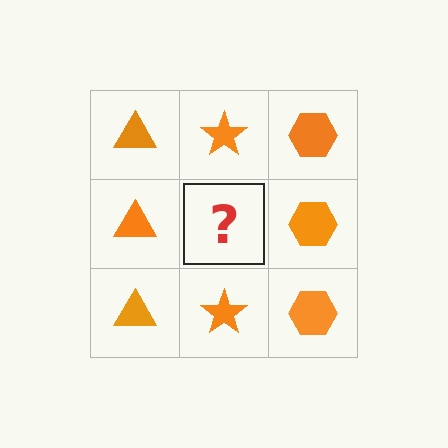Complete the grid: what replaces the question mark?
The question mark should be replaced with an orange star.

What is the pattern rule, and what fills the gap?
The rule is that each column has a consistent shape. The gap should be filled with an orange star.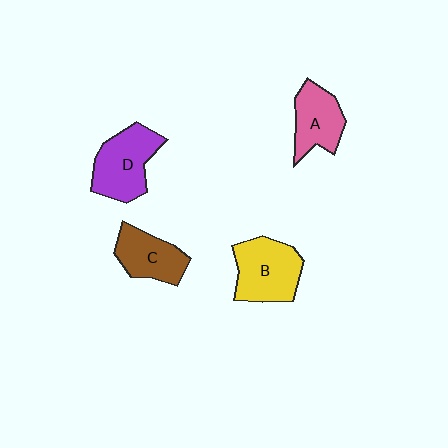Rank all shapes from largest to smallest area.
From largest to smallest: B (yellow), D (purple), A (pink), C (brown).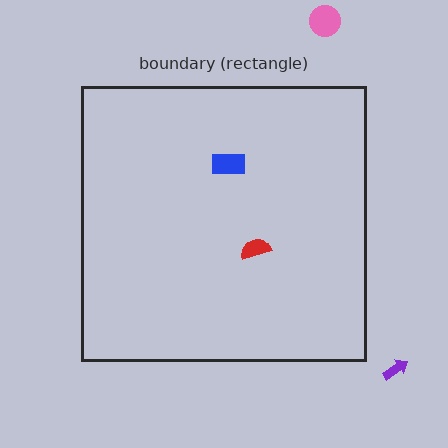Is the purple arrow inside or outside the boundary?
Outside.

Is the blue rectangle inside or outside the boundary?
Inside.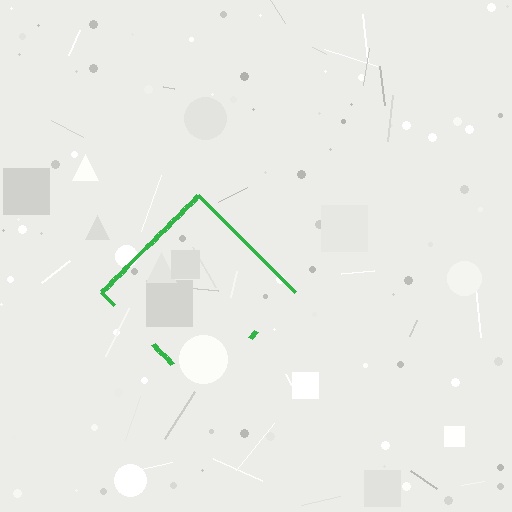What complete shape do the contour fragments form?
The contour fragments form a diamond.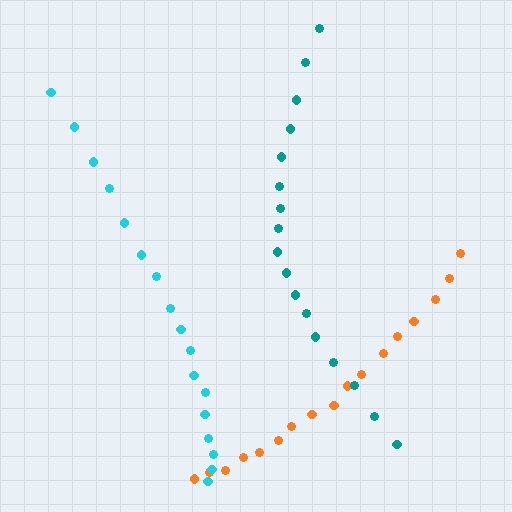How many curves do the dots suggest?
There are 3 distinct paths.